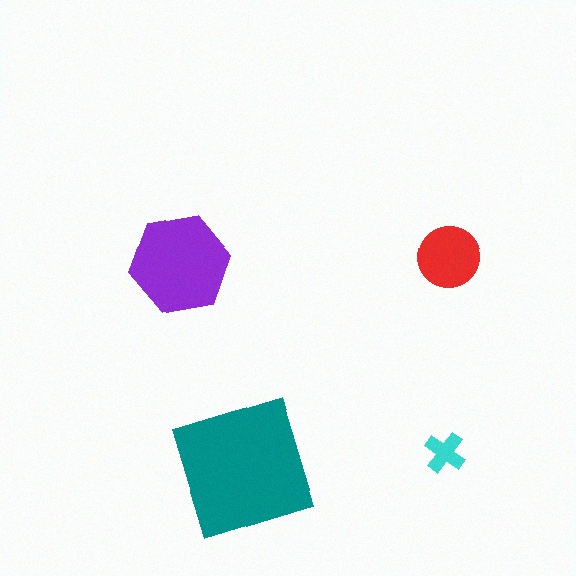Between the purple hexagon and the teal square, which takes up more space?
The teal square.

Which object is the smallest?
The cyan cross.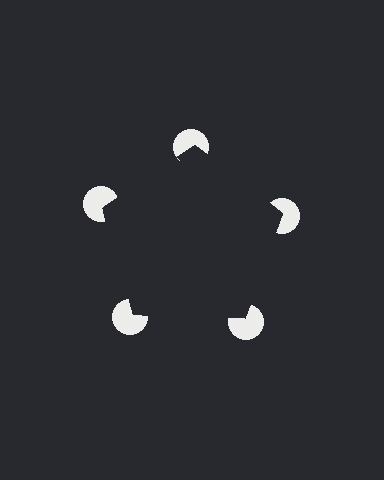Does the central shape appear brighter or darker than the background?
It typically appears slightly darker than the background, even though no actual brightness change is drawn.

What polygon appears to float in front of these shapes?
An illusory pentagon — its edges are inferred from the aligned wedge cuts in the pac-man discs, not physically drawn.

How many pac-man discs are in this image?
There are 5 — one at each vertex of the illusory pentagon.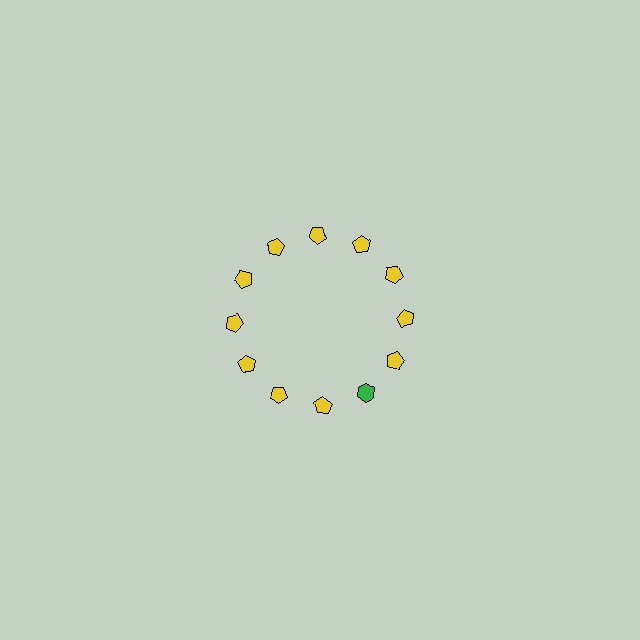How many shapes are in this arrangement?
There are 12 shapes arranged in a ring pattern.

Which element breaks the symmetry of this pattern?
The green hexagon at roughly the 5 o'clock position breaks the symmetry. All other shapes are yellow pentagons.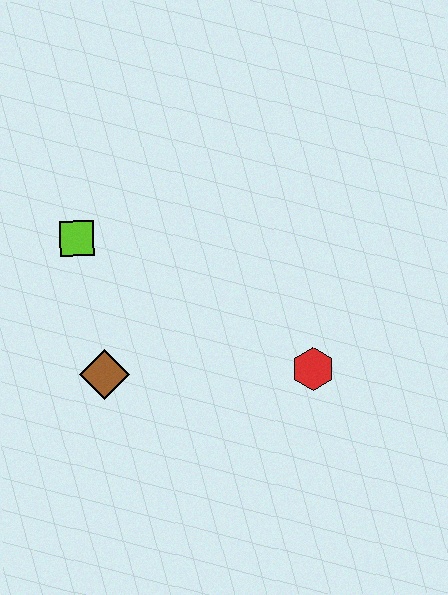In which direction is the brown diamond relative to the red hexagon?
The brown diamond is to the left of the red hexagon.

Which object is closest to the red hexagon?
The brown diamond is closest to the red hexagon.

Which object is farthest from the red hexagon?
The lime square is farthest from the red hexagon.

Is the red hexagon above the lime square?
No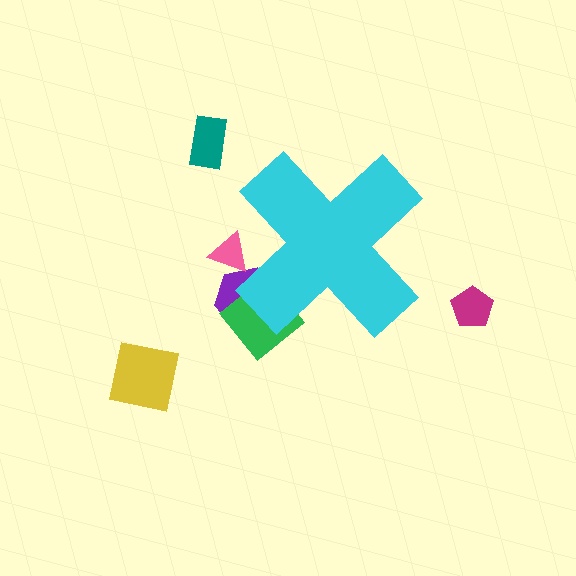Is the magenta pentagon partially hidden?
No, the magenta pentagon is fully visible.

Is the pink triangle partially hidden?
Yes, the pink triangle is partially hidden behind the cyan cross.